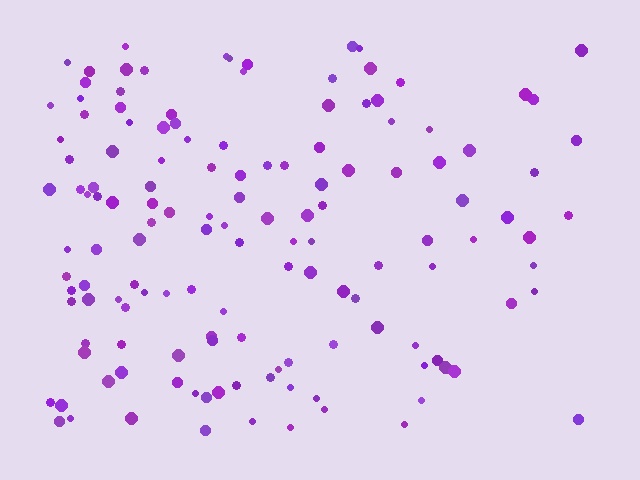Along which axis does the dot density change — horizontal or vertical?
Horizontal.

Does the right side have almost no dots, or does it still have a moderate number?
Still a moderate number, just noticeably fewer than the left.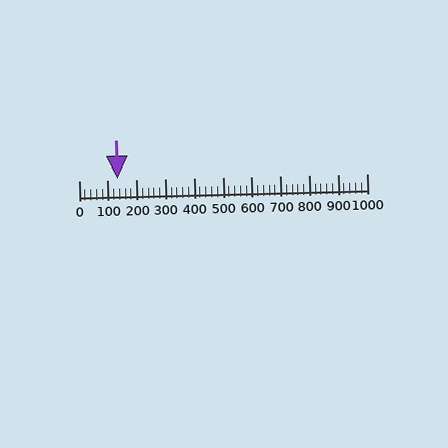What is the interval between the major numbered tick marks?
The major tick marks are spaced 100 units apart.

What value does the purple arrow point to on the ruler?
The purple arrow points to approximately 134.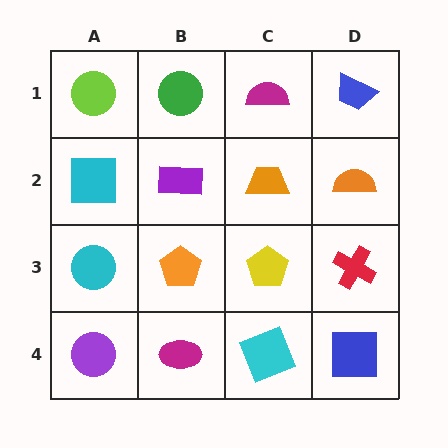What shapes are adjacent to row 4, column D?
A red cross (row 3, column D), a cyan square (row 4, column C).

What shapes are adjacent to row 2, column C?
A magenta semicircle (row 1, column C), a yellow pentagon (row 3, column C), a purple rectangle (row 2, column B), an orange semicircle (row 2, column D).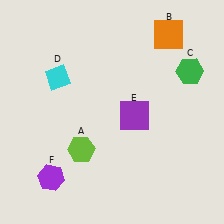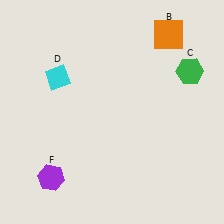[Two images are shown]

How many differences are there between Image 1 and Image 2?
There are 2 differences between the two images.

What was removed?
The purple square (E), the lime hexagon (A) were removed in Image 2.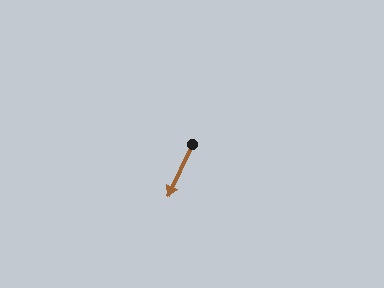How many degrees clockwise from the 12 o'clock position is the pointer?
Approximately 205 degrees.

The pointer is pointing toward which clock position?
Roughly 7 o'clock.